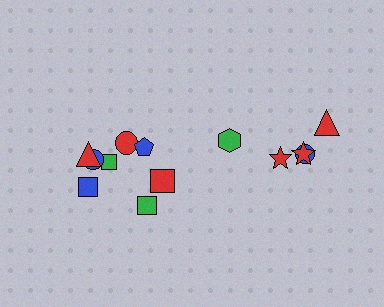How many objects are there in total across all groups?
There are 13 objects.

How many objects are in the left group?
There are 8 objects.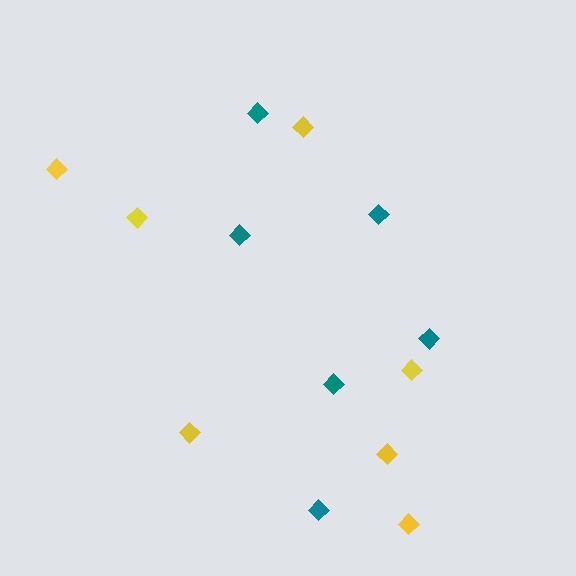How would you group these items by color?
There are 2 groups: one group of teal diamonds (6) and one group of yellow diamonds (7).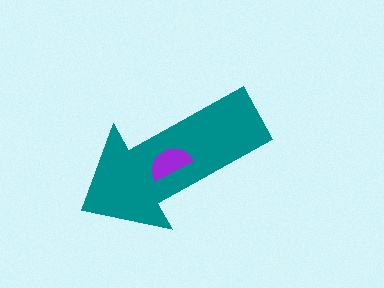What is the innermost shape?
The purple semicircle.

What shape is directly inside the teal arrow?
The purple semicircle.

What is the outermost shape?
The teal arrow.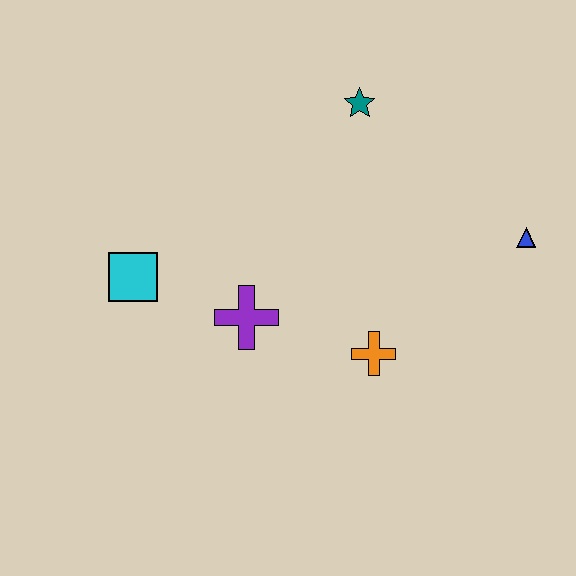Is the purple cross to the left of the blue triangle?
Yes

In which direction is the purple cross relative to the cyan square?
The purple cross is to the right of the cyan square.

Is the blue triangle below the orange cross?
No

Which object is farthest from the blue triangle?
The cyan square is farthest from the blue triangle.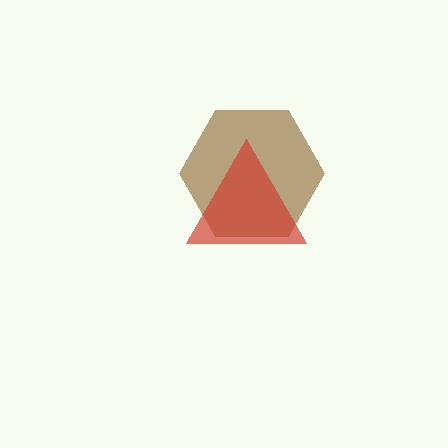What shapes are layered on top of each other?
The layered shapes are: a brown hexagon, a red triangle.